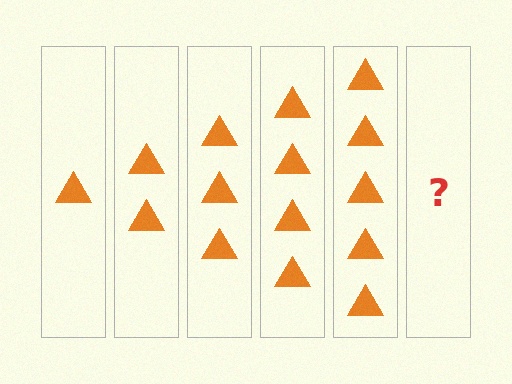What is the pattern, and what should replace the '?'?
The pattern is that each step adds one more triangle. The '?' should be 6 triangles.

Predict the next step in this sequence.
The next step is 6 triangles.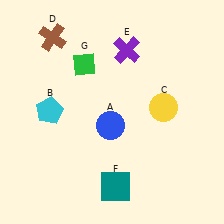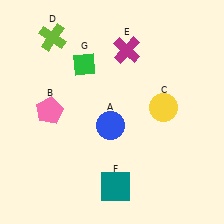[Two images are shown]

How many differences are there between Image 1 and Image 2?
There are 3 differences between the two images.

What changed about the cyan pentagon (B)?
In Image 1, B is cyan. In Image 2, it changed to pink.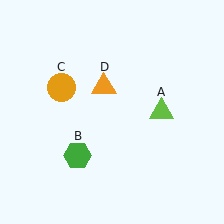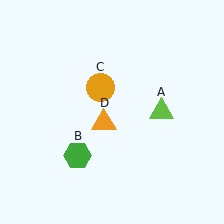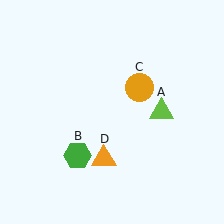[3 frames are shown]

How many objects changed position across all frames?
2 objects changed position: orange circle (object C), orange triangle (object D).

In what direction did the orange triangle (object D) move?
The orange triangle (object D) moved down.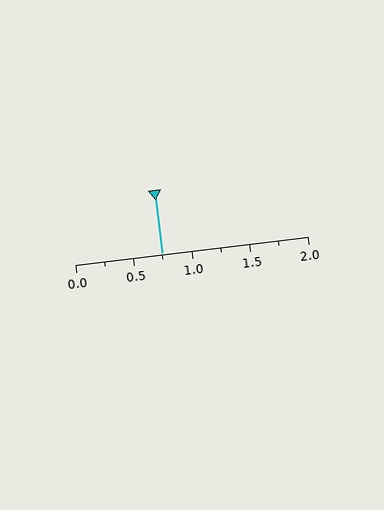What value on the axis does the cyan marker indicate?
The marker indicates approximately 0.75.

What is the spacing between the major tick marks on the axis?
The major ticks are spaced 0.5 apart.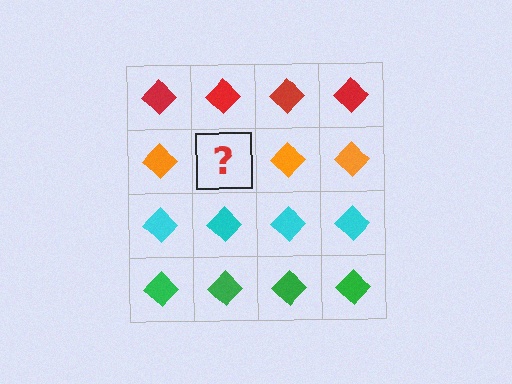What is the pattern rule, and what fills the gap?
The rule is that each row has a consistent color. The gap should be filled with an orange diamond.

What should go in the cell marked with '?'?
The missing cell should contain an orange diamond.